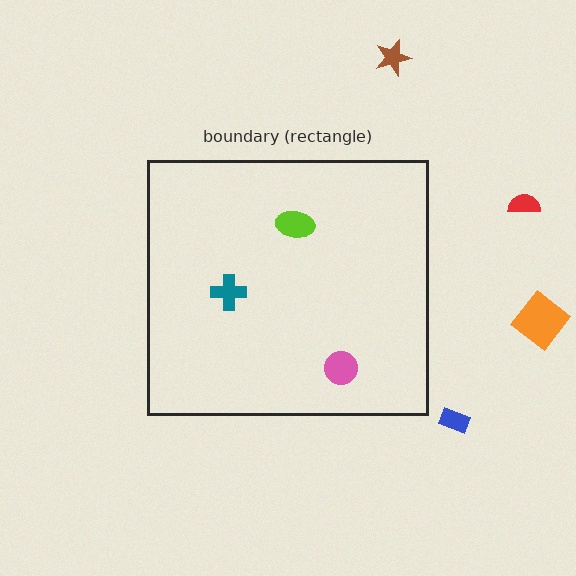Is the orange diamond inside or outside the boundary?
Outside.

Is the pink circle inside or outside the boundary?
Inside.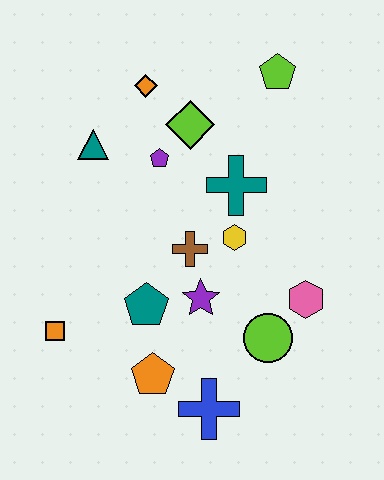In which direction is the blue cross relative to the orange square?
The blue cross is to the right of the orange square.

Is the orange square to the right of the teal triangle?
No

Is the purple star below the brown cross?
Yes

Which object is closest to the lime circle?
The pink hexagon is closest to the lime circle.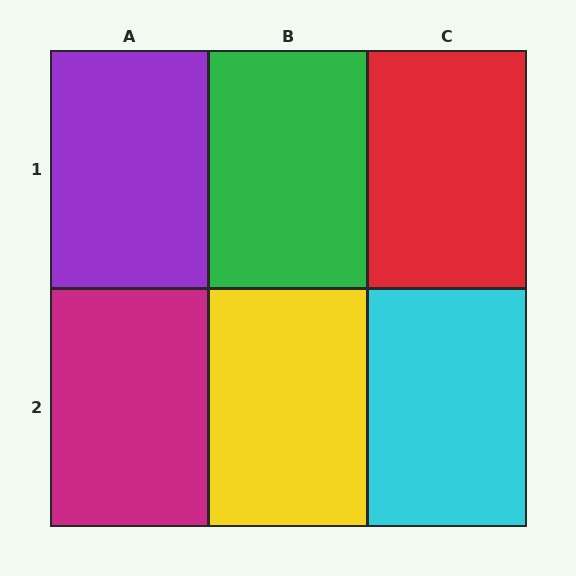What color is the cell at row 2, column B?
Yellow.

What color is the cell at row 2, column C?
Cyan.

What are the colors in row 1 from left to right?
Purple, green, red.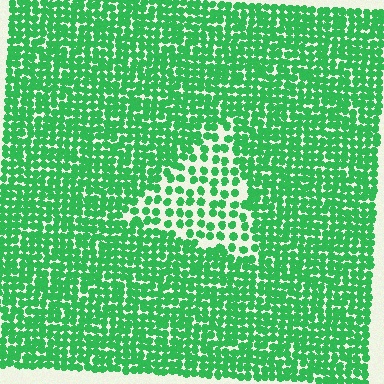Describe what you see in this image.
The image contains small green elements arranged at two different densities. A triangle-shaped region is visible where the elements are less densely packed than the surrounding area.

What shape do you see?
I see a triangle.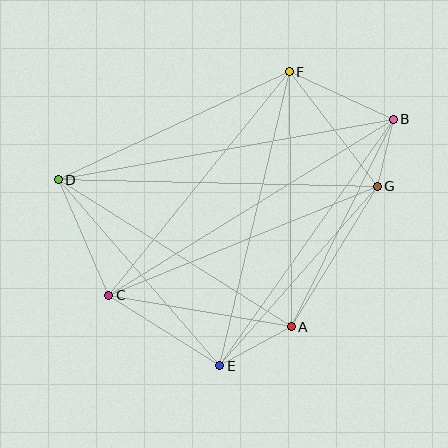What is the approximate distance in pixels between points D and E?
The distance between D and E is approximately 247 pixels.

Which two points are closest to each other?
Points B and G are closest to each other.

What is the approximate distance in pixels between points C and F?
The distance between C and F is approximately 287 pixels.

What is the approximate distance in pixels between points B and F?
The distance between B and F is approximately 114 pixels.